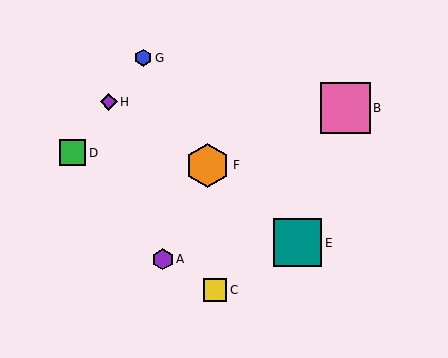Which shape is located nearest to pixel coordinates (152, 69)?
The blue hexagon (labeled G) at (143, 58) is nearest to that location.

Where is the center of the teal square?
The center of the teal square is at (298, 243).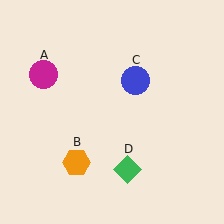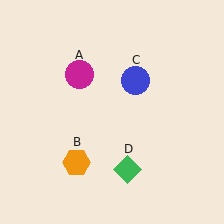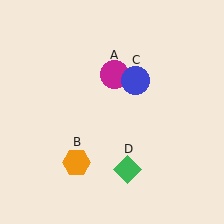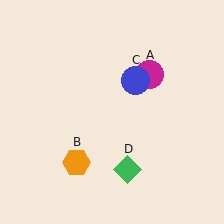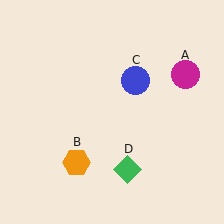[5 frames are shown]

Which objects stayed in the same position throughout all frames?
Orange hexagon (object B) and blue circle (object C) and green diamond (object D) remained stationary.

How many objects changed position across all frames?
1 object changed position: magenta circle (object A).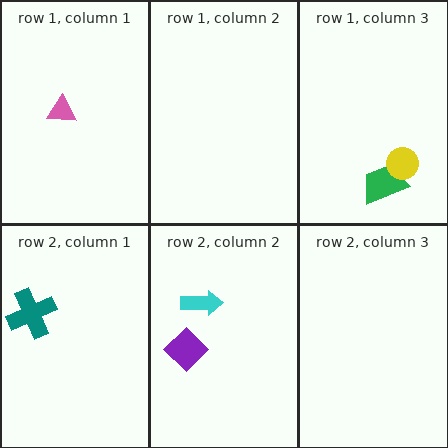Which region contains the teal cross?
The row 2, column 1 region.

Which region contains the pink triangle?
The row 1, column 1 region.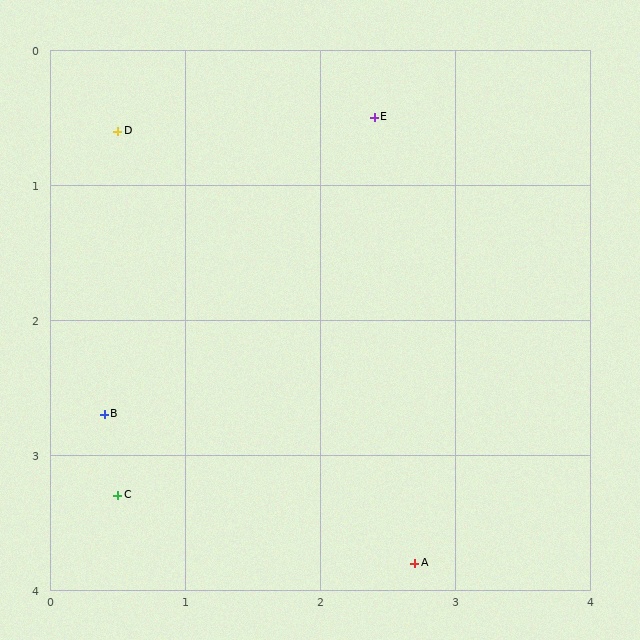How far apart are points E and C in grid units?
Points E and C are about 3.4 grid units apart.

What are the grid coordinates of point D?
Point D is at approximately (0.5, 0.6).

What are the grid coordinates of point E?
Point E is at approximately (2.4, 0.5).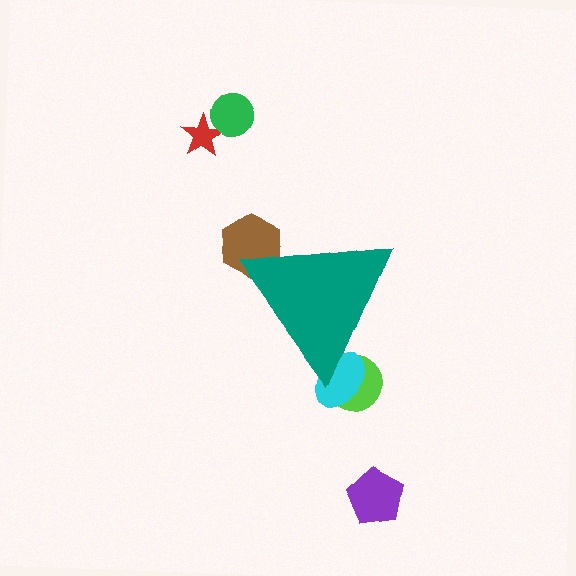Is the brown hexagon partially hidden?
Yes, the brown hexagon is partially hidden behind the teal triangle.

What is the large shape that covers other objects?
A teal triangle.